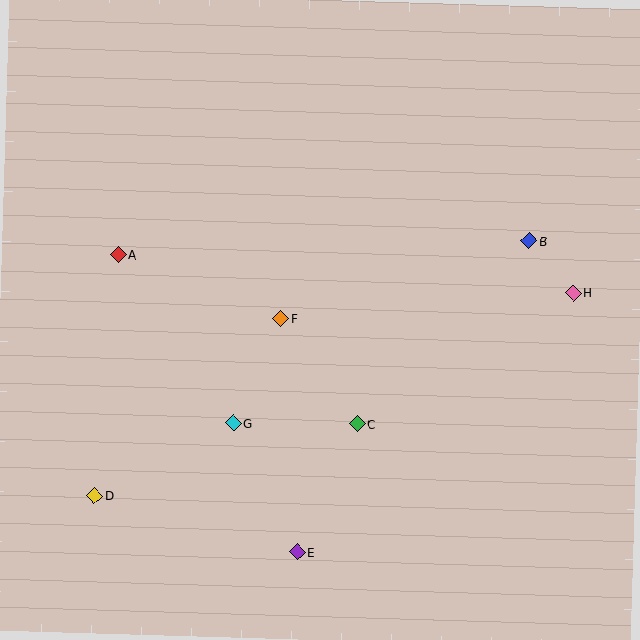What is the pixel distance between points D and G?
The distance between D and G is 157 pixels.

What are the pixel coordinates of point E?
Point E is at (297, 552).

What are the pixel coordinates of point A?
Point A is at (118, 255).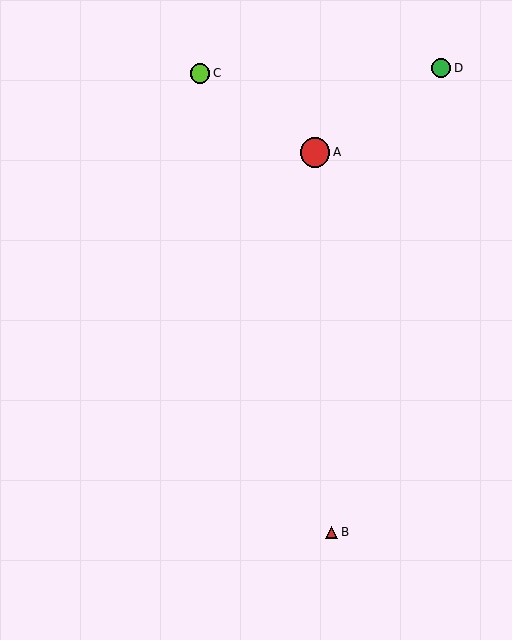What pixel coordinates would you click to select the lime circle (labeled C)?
Click at (200, 73) to select the lime circle C.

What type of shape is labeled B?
Shape B is a red triangle.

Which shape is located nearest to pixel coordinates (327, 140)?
The red circle (labeled A) at (315, 152) is nearest to that location.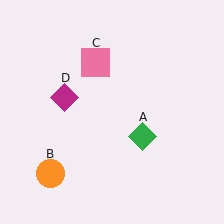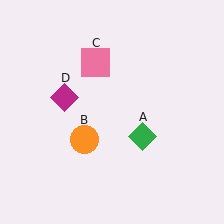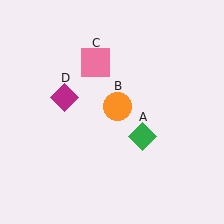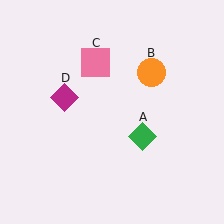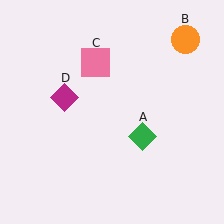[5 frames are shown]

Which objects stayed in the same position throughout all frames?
Green diamond (object A) and pink square (object C) and magenta diamond (object D) remained stationary.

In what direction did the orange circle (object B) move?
The orange circle (object B) moved up and to the right.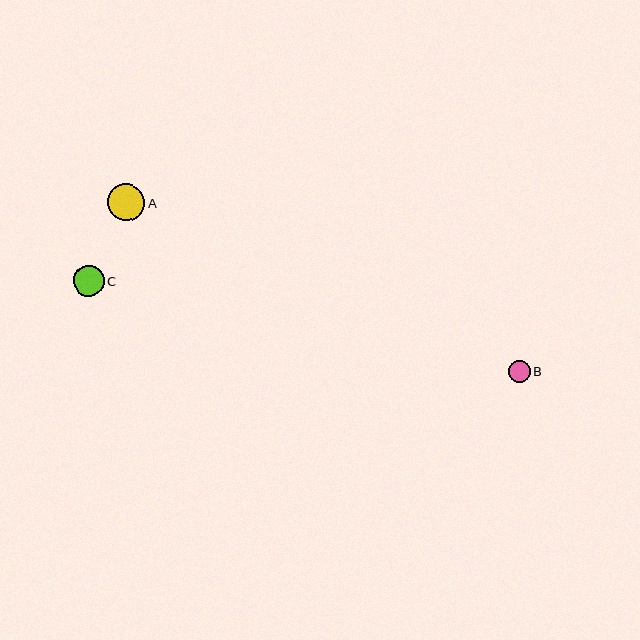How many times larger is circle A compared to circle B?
Circle A is approximately 1.7 times the size of circle B.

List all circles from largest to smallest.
From largest to smallest: A, C, B.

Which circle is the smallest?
Circle B is the smallest with a size of approximately 22 pixels.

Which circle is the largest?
Circle A is the largest with a size of approximately 37 pixels.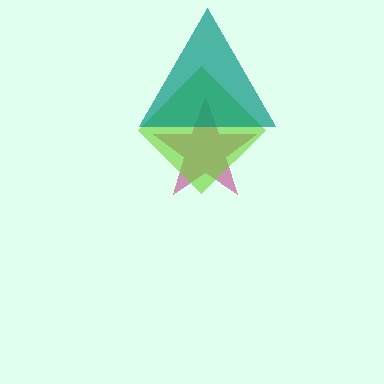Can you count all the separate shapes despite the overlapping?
Yes, there are 3 separate shapes.